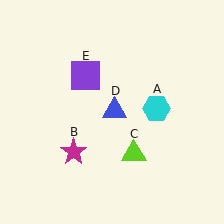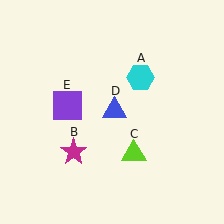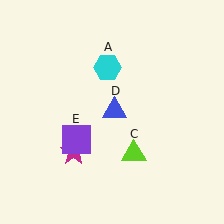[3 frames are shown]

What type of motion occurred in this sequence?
The cyan hexagon (object A), purple square (object E) rotated counterclockwise around the center of the scene.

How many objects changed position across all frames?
2 objects changed position: cyan hexagon (object A), purple square (object E).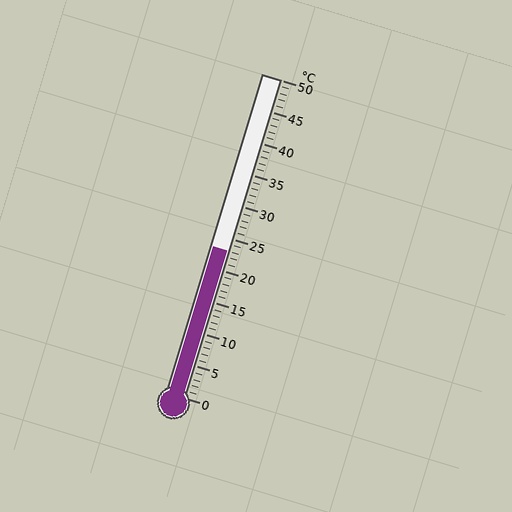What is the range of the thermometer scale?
The thermometer scale ranges from 0°C to 50°C.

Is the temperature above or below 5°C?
The temperature is above 5°C.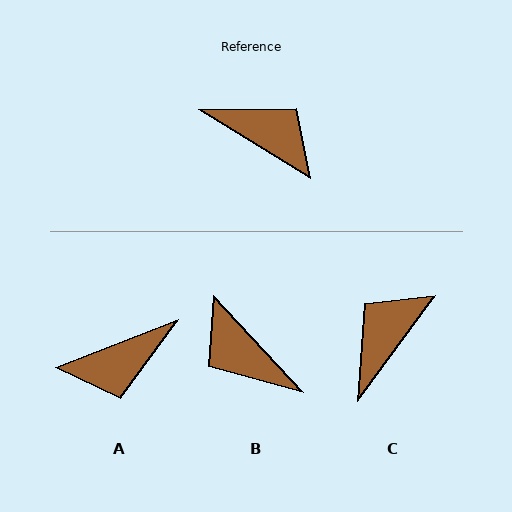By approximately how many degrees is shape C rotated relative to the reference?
Approximately 85 degrees counter-clockwise.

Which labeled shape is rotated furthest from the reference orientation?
B, about 164 degrees away.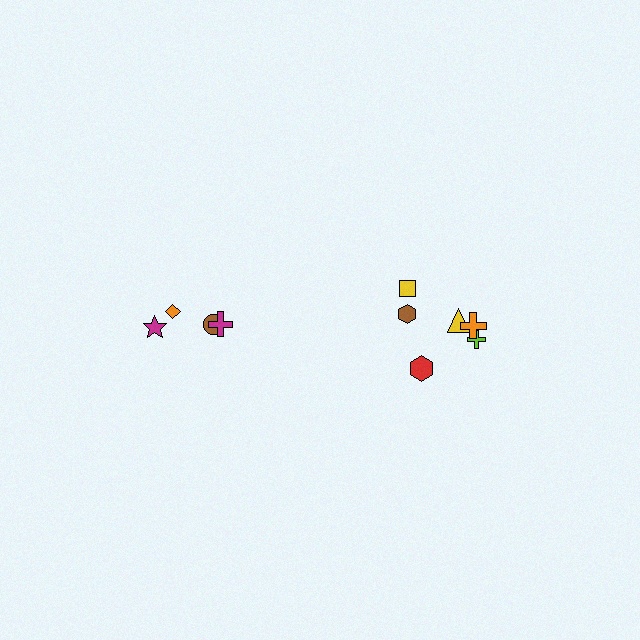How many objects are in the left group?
There are 4 objects.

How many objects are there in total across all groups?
There are 10 objects.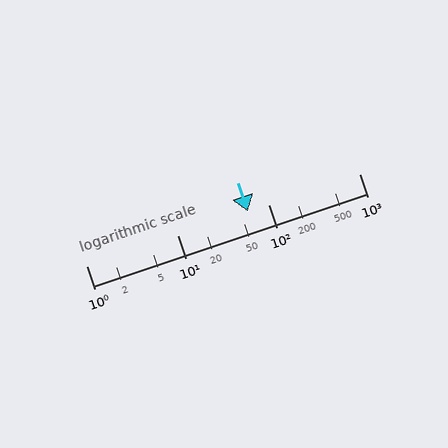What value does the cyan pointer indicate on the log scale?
The pointer indicates approximately 60.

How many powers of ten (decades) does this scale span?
The scale spans 3 decades, from 1 to 1000.